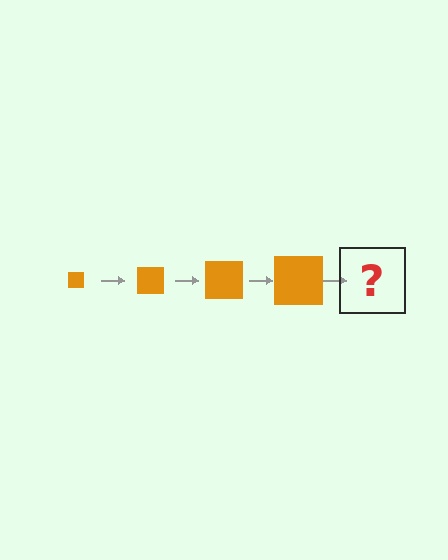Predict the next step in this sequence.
The next step is an orange square, larger than the previous one.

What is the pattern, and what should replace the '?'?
The pattern is that the square gets progressively larger each step. The '?' should be an orange square, larger than the previous one.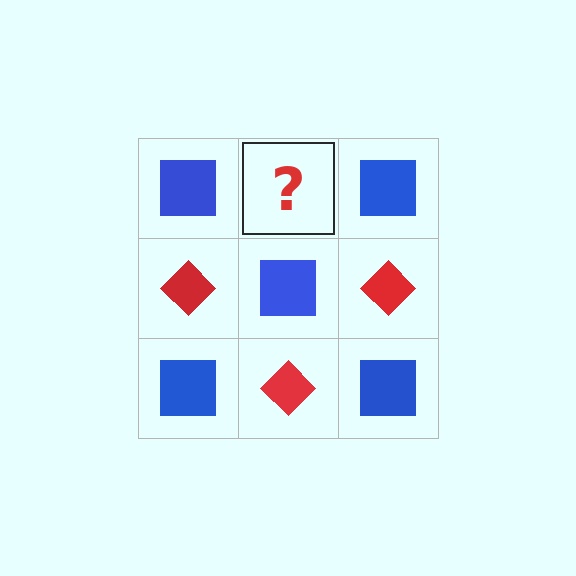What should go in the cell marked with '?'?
The missing cell should contain a red diamond.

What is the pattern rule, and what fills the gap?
The rule is that it alternates blue square and red diamond in a checkerboard pattern. The gap should be filled with a red diamond.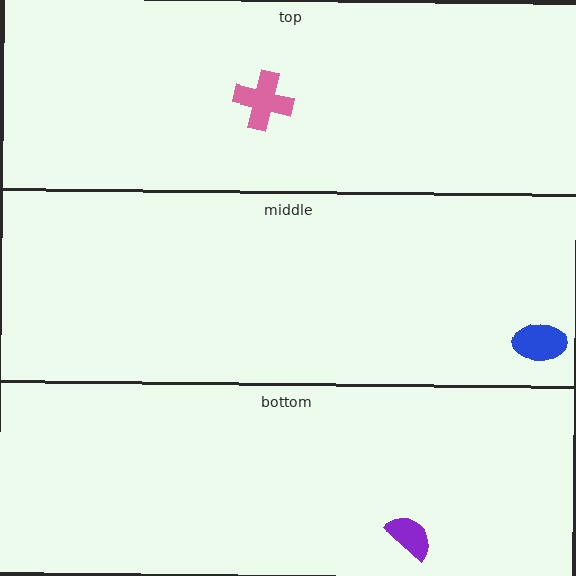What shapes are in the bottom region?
The purple semicircle.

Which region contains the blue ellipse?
The middle region.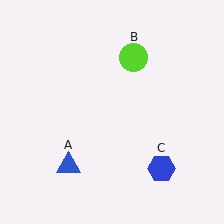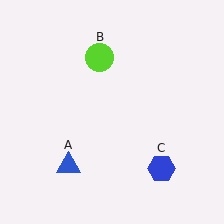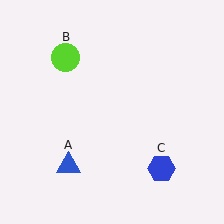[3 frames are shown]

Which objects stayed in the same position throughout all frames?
Blue triangle (object A) and blue hexagon (object C) remained stationary.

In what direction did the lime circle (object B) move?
The lime circle (object B) moved left.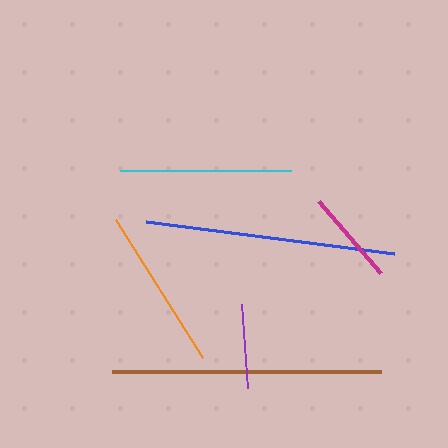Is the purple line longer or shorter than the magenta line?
The magenta line is longer than the purple line.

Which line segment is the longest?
The brown line is the longest at approximately 269 pixels.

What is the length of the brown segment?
The brown segment is approximately 269 pixels long.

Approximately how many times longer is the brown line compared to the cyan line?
The brown line is approximately 1.6 times the length of the cyan line.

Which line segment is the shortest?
The purple line is the shortest at approximately 84 pixels.